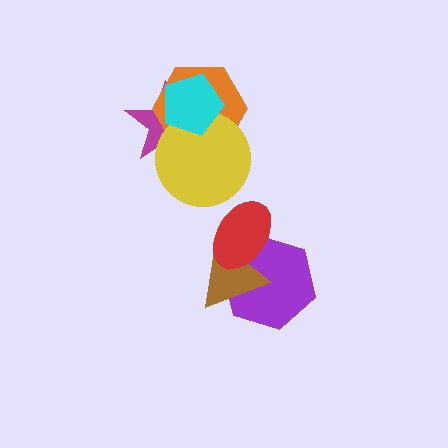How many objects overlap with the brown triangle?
2 objects overlap with the brown triangle.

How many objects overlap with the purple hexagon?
2 objects overlap with the purple hexagon.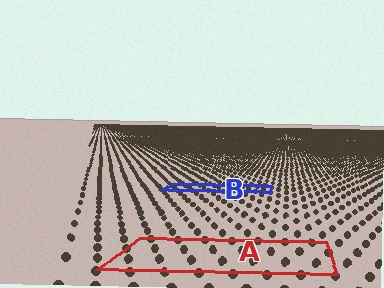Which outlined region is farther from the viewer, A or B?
Region B is farther from the viewer — the texture elements inside it appear smaller and more densely packed.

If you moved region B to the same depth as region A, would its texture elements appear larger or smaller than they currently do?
They would appear larger. At a closer depth, the same texture elements are projected at a bigger on-screen size.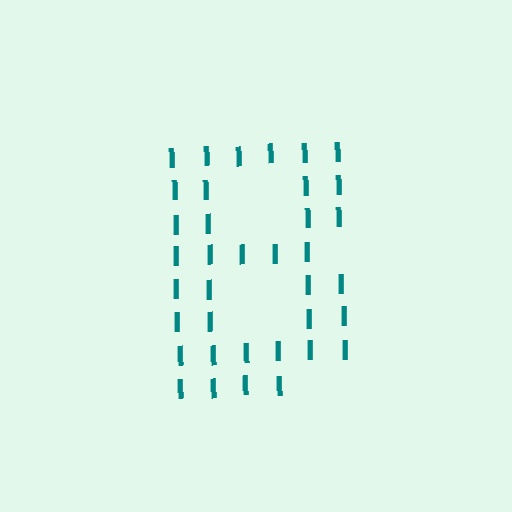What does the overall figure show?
The overall figure shows the letter B.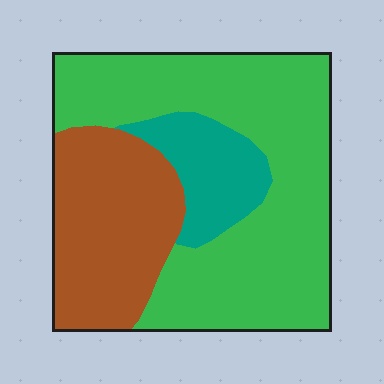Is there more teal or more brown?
Brown.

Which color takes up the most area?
Green, at roughly 55%.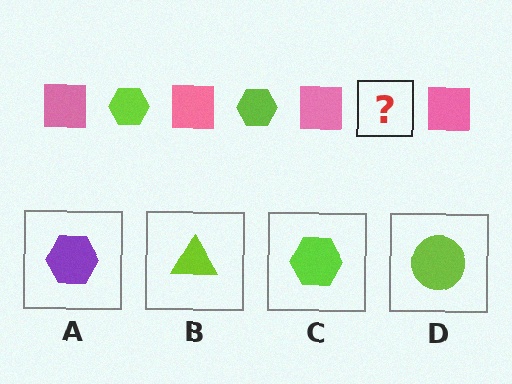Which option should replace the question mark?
Option C.